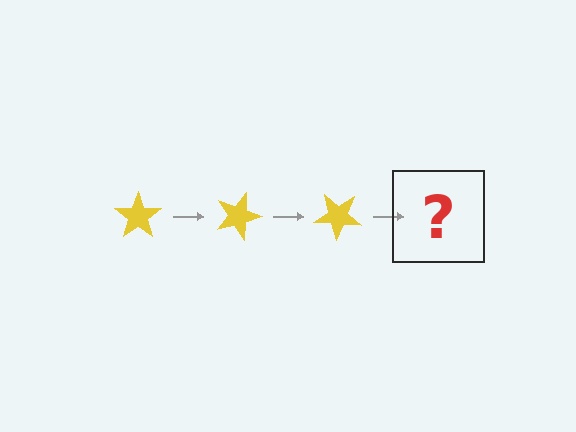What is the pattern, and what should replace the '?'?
The pattern is that the star rotates 20 degrees each step. The '?' should be a yellow star rotated 60 degrees.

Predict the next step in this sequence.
The next step is a yellow star rotated 60 degrees.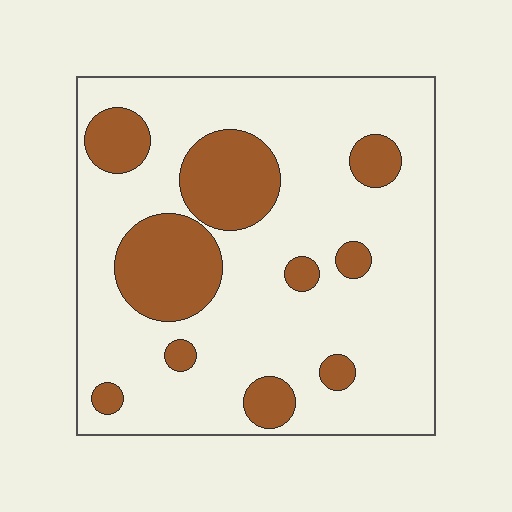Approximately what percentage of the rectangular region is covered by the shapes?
Approximately 25%.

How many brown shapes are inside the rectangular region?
10.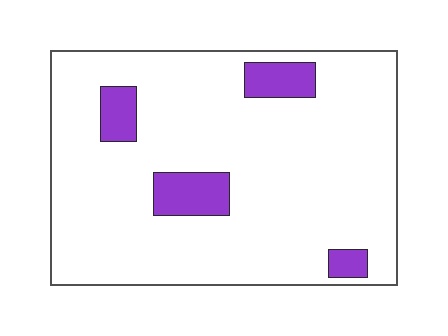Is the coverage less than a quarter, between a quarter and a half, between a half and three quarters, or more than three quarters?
Less than a quarter.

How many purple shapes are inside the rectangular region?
4.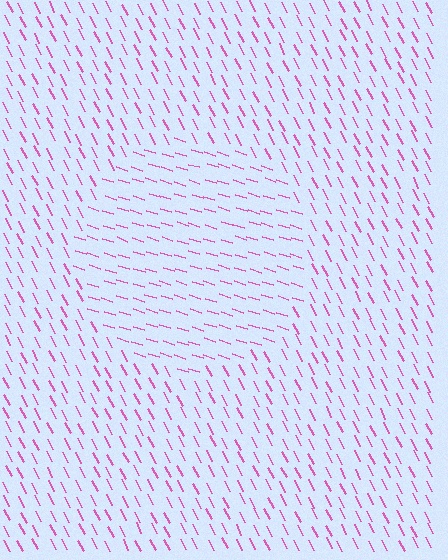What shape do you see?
I see a circle.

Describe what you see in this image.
The image is filled with small pink line segments. A circle region in the image has lines oriented differently from the surrounding lines, creating a visible texture boundary.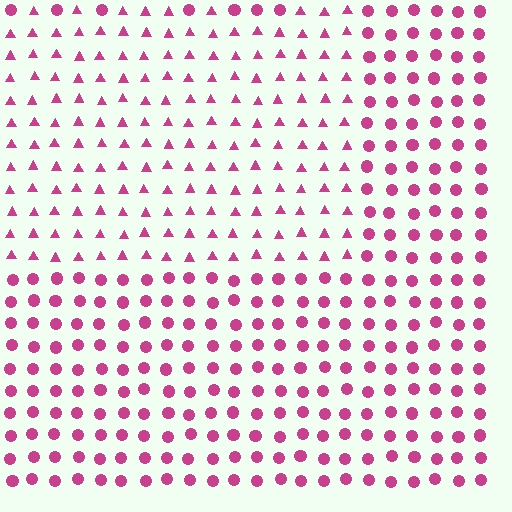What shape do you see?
I see a rectangle.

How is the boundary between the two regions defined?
The boundary is defined by a change in element shape: triangles inside vs. circles outside. All elements share the same color and spacing.